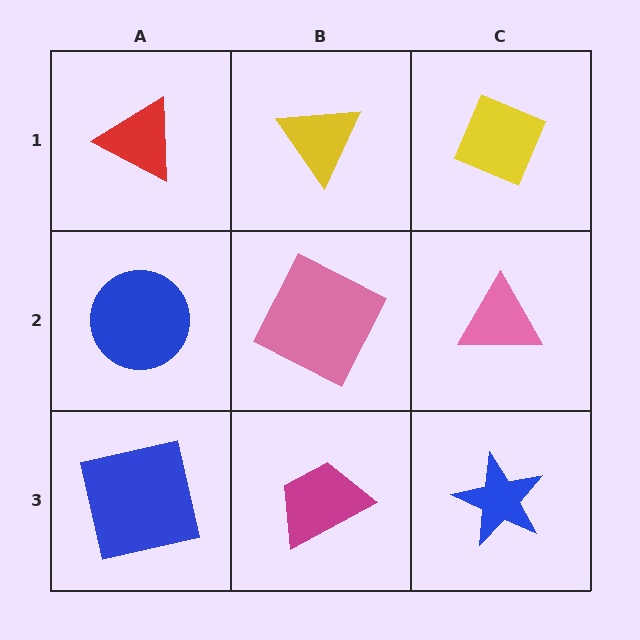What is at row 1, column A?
A red triangle.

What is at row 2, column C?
A pink triangle.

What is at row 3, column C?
A blue star.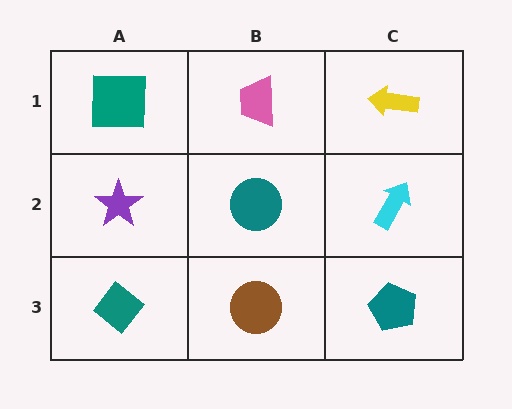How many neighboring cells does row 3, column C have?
2.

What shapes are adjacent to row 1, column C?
A cyan arrow (row 2, column C), a pink trapezoid (row 1, column B).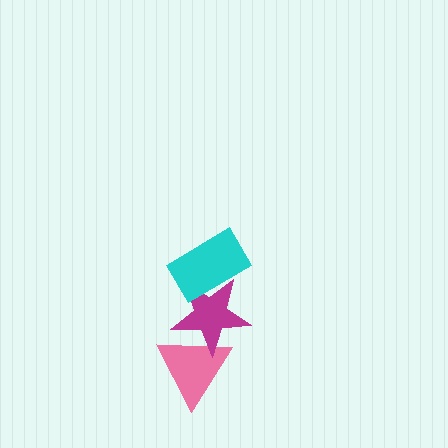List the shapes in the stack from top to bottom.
From top to bottom: the cyan rectangle, the magenta star, the pink triangle.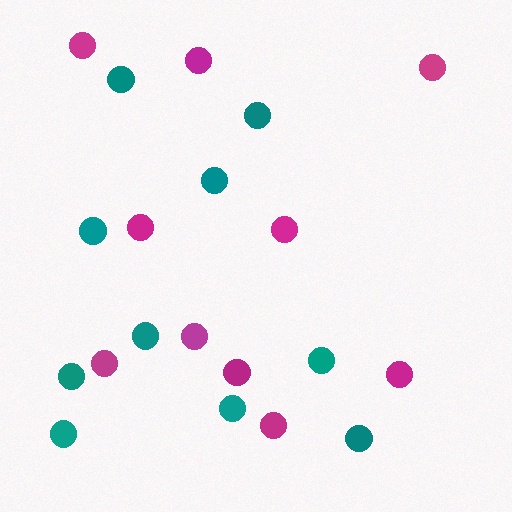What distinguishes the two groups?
There are 2 groups: one group of magenta circles (10) and one group of teal circles (10).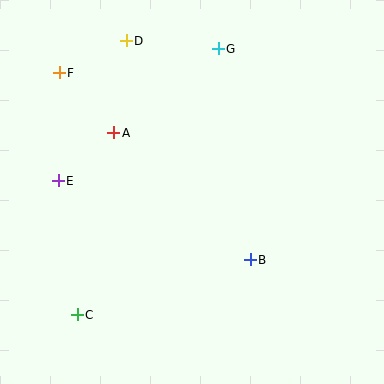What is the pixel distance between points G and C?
The distance between G and C is 301 pixels.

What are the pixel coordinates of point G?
Point G is at (218, 49).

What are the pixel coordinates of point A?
Point A is at (114, 133).